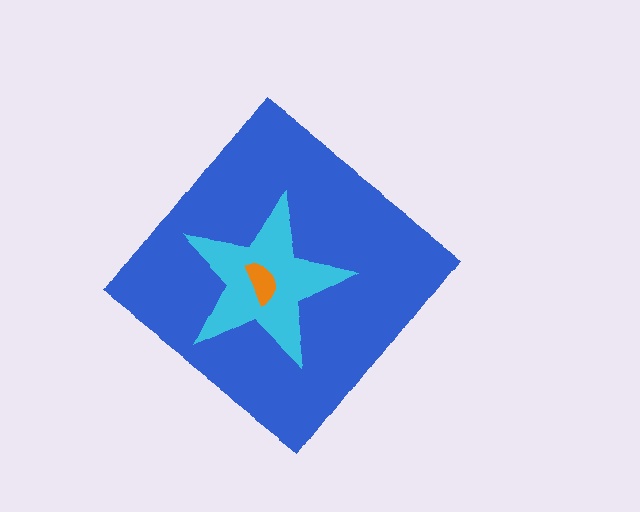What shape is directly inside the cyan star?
The orange semicircle.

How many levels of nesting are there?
3.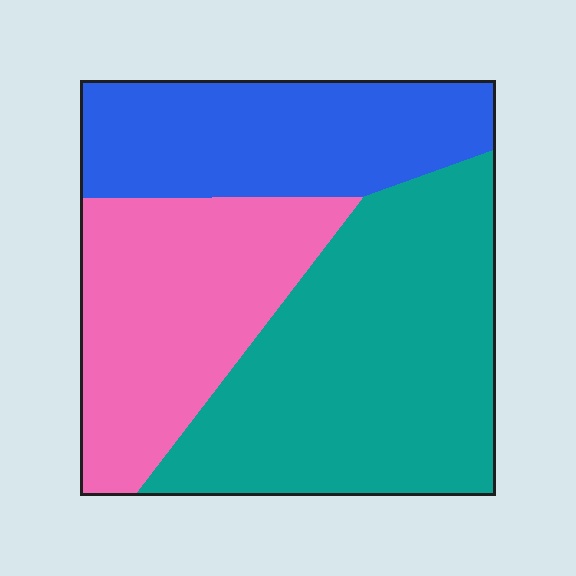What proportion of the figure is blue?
Blue takes up about one quarter (1/4) of the figure.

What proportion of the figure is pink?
Pink covers around 30% of the figure.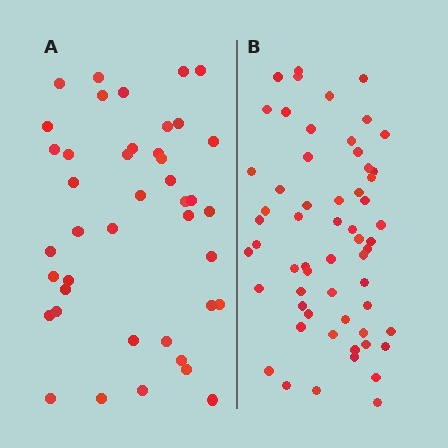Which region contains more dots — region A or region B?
Region B (the right region) has more dots.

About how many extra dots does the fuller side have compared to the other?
Region B has approximately 15 more dots than region A.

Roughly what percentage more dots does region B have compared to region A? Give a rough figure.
About 40% more.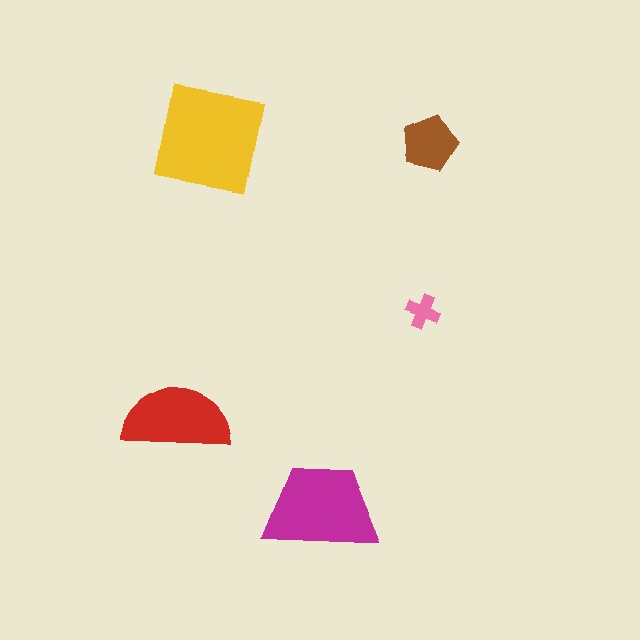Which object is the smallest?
The pink cross.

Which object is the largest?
The yellow square.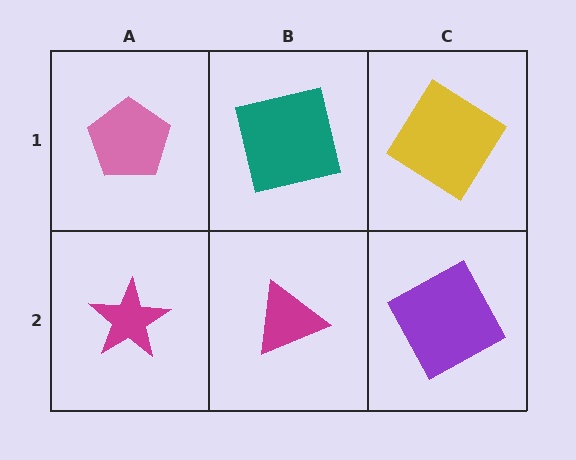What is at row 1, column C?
A yellow diamond.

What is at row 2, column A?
A magenta star.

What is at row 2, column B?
A magenta triangle.